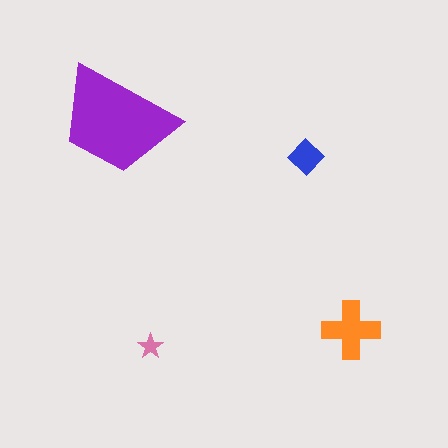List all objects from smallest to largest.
The pink star, the blue diamond, the orange cross, the purple trapezoid.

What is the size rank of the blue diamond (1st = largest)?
3rd.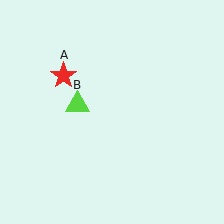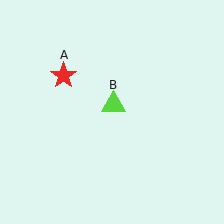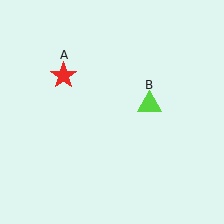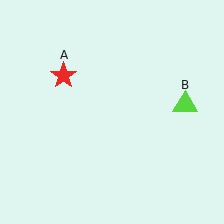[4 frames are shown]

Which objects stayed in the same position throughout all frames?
Red star (object A) remained stationary.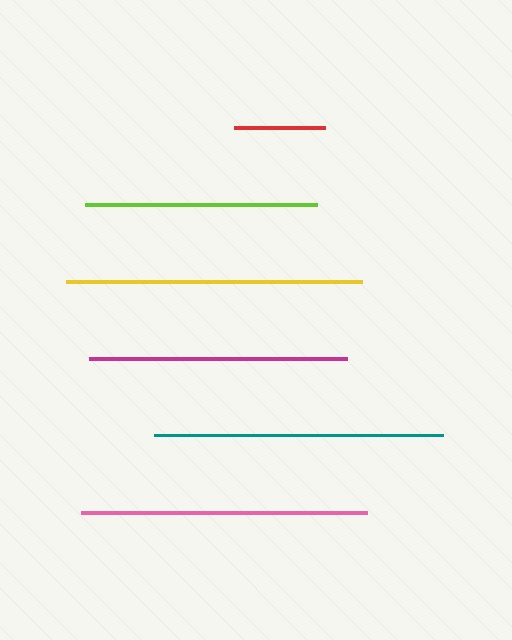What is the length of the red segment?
The red segment is approximately 91 pixels long.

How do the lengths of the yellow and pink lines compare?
The yellow and pink lines are approximately the same length.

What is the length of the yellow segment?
The yellow segment is approximately 297 pixels long.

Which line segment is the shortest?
The red line is the shortest at approximately 91 pixels.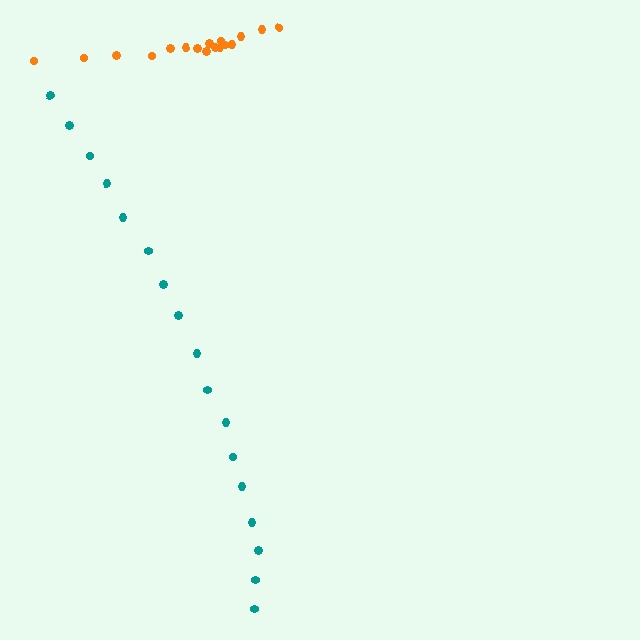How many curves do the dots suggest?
There are 2 distinct paths.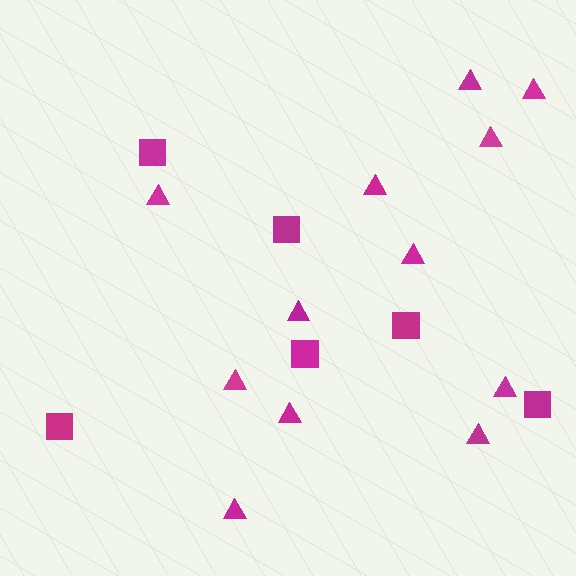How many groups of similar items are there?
There are 2 groups: one group of triangles (12) and one group of squares (6).